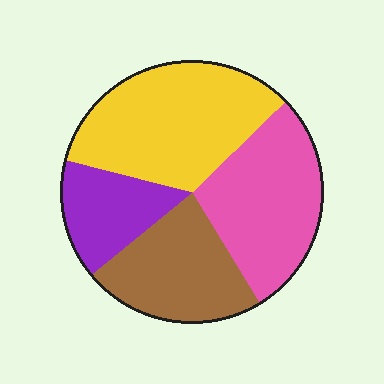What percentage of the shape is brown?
Brown takes up about one quarter (1/4) of the shape.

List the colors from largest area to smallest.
From largest to smallest: yellow, pink, brown, purple.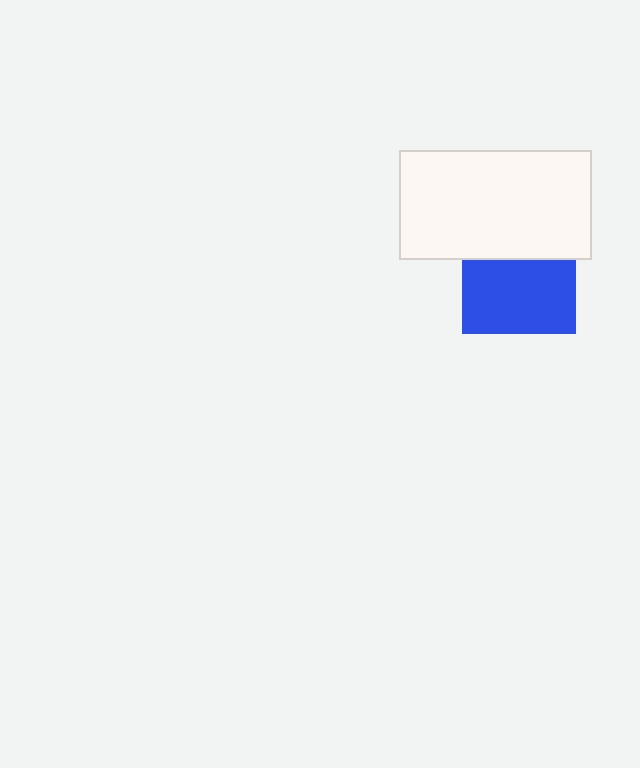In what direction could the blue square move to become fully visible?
The blue square could move down. That would shift it out from behind the white rectangle entirely.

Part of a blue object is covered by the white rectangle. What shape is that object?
It is a square.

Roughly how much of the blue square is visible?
About half of it is visible (roughly 65%).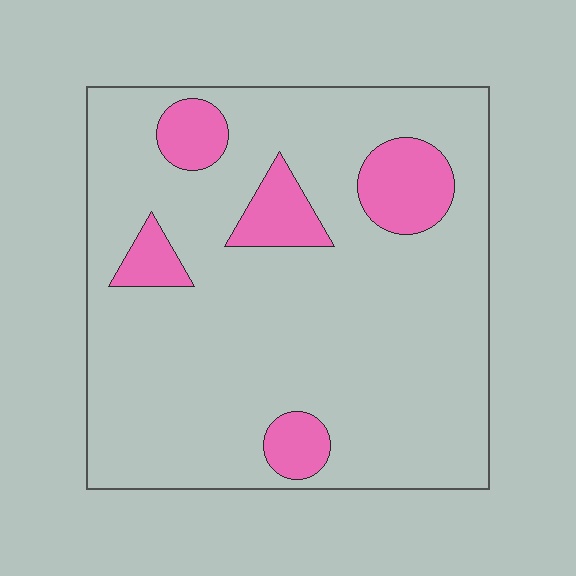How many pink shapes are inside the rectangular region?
5.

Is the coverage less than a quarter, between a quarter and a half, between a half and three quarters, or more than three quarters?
Less than a quarter.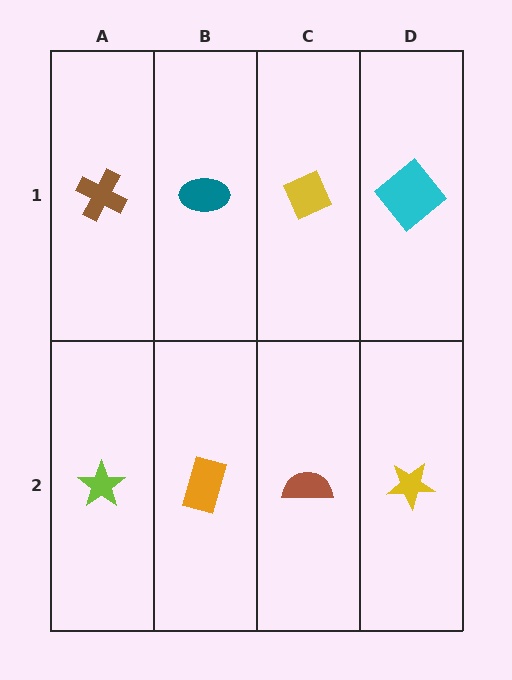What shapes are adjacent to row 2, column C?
A yellow diamond (row 1, column C), an orange rectangle (row 2, column B), a yellow star (row 2, column D).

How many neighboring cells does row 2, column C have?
3.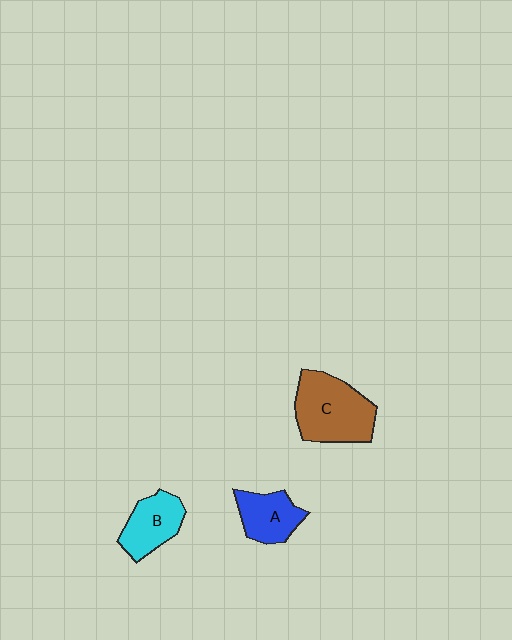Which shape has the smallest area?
Shape A (blue).